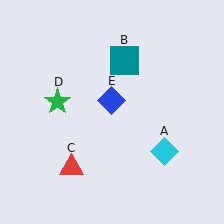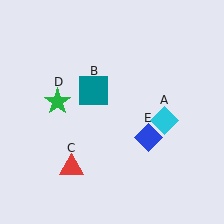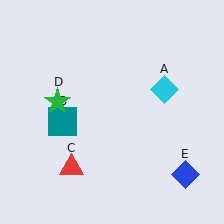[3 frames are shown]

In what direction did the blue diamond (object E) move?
The blue diamond (object E) moved down and to the right.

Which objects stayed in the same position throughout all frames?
Red triangle (object C) and green star (object D) remained stationary.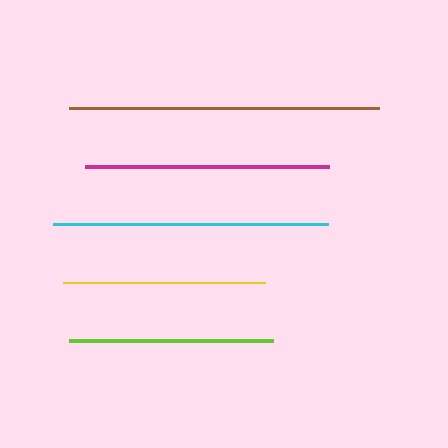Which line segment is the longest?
The brown line is the longest at approximately 310 pixels.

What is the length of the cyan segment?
The cyan segment is approximately 275 pixels long.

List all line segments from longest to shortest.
From longest to shortest: brown, cyan, magenta, lime, yellow.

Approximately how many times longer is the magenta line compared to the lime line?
The magenta line is approximately 1.2 times the length of the lime line.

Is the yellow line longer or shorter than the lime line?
The lime line is longer than the yellow line.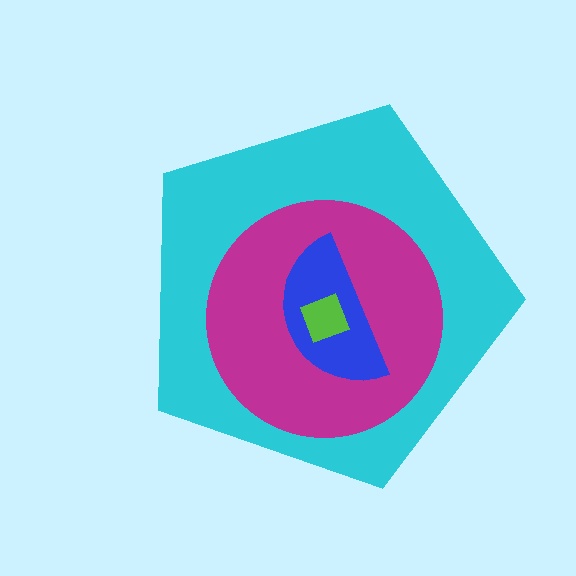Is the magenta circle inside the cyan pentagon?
Yes.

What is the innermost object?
The lime square.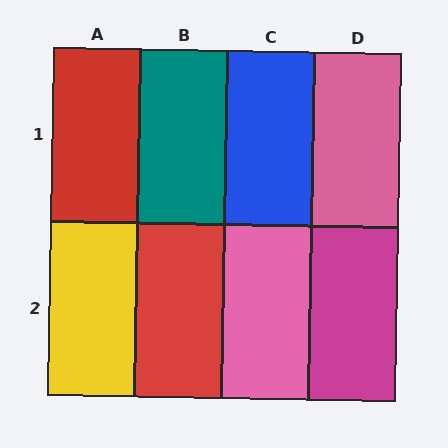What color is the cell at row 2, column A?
Yellow.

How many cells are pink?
2 cells are pink.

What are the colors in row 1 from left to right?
Red, teal, blue, pink.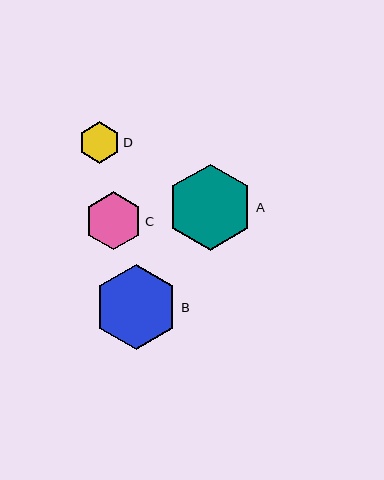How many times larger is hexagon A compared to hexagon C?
Hexagon A is approximately 1.5 times the size of hexagon C.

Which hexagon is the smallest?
Hexagon D is the smallest with a size of approximately 42 pixels.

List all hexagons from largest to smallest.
From largest to smallest: A, B, C, D.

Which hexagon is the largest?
Hexagon A is the largest with a size of approximately 86 pixels.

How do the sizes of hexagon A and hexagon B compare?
Hexagon A and hexagon B are approximately the same size.